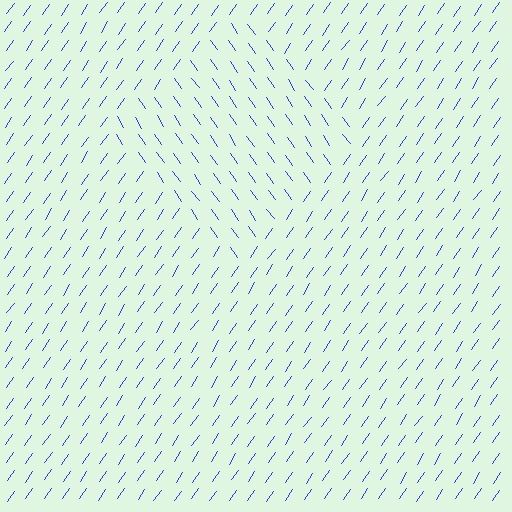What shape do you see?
I see a diamond.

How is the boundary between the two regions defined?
The boundary is defined purely by a change in line orientation (approximately 69 degrees difference). All lines are the same color and thickness.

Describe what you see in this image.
The image is filled with small blue line segments. A diamond region in the image has lines oriented differently from the surrounding lines, creating a visible texture boundary.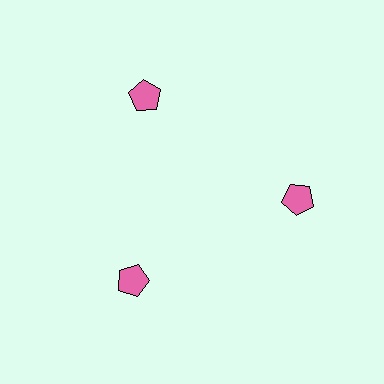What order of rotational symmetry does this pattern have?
This pattern has 3-fold rotational symmetry.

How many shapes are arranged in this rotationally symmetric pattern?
There are 3 shapes, arranged in 3 groups of 1.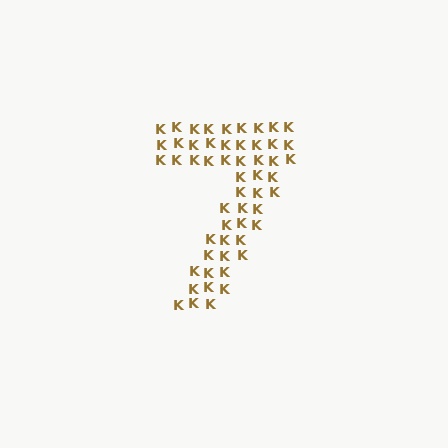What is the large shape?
The large shape is the digit 7.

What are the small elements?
The small elements are letter K's.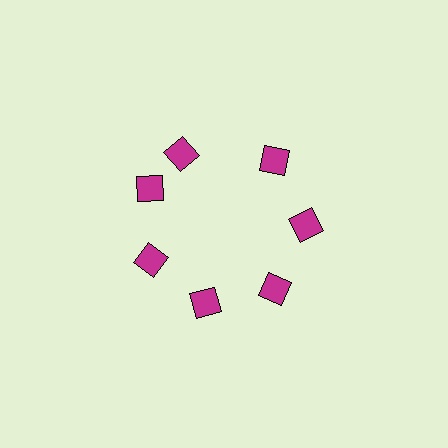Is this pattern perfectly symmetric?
No. The 7 magenta diamonds are arranged in a ring, but one element near the 12 o'clock position is rotated out of alignment along the ring, breaking the 7-fold rotational symmetry.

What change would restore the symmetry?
The symmetry would be restored by rotating it back into even spacing with its neighbors so that all 7 diamonds sit at equal angles and equal distance from the center.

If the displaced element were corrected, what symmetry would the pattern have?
It would have 7-fold rotational symmetry — the pattern would map onto itself every 51 degrees.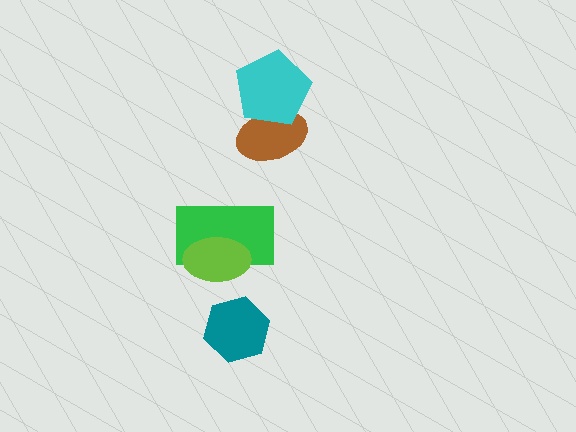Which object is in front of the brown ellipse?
The cyan pentagon is in front of the brown ellipse.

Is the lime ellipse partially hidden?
No, no other shape covers it.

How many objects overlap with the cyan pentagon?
1 object overlaps with the cyan pentagon.